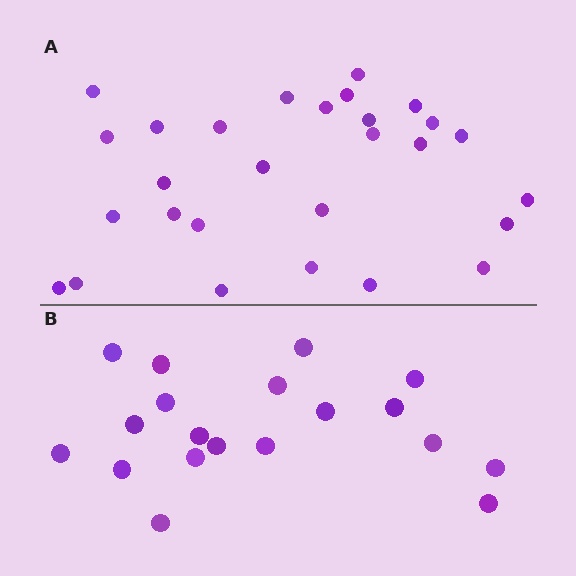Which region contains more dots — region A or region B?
Region A (the top region) has more dots.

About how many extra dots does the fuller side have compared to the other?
Region A has roughly 8 or so more dots than region B.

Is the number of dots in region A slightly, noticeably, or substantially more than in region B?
Region A has substantially more. The ratio is roughly 1.5 to 1.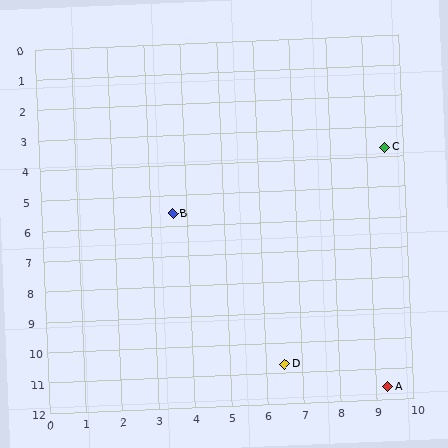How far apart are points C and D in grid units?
Points C and D are about 7.6 grid units apart.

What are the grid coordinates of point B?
Point B is at approximately (3.6, 5.6).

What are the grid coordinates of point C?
Point C is at approximately (9.5, 3.7).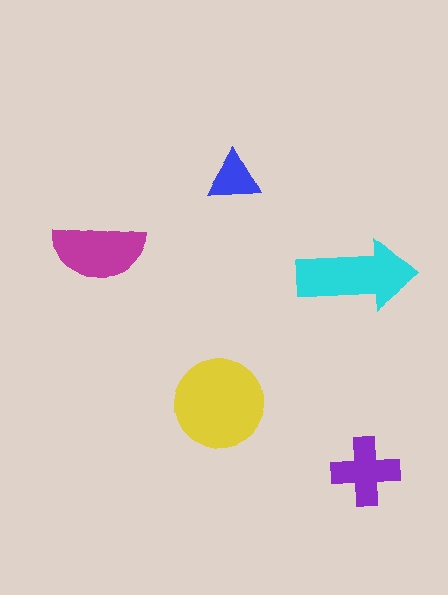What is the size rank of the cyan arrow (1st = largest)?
2nd.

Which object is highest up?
The blue triangle is topmost.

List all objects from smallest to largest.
The blue triangle, the purple cross, the magenta semicircle, the cyan arrow, the yellow circle.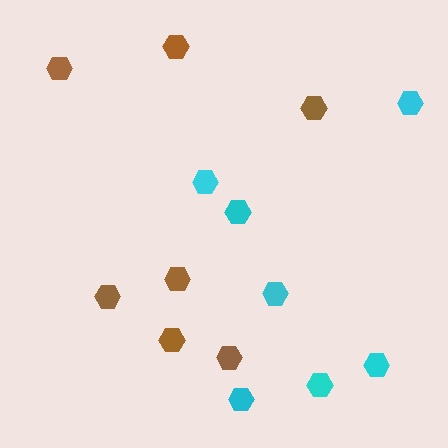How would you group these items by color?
There are 2 groups: one group of brown hexagons (7) and one group of cyan hexagons (7).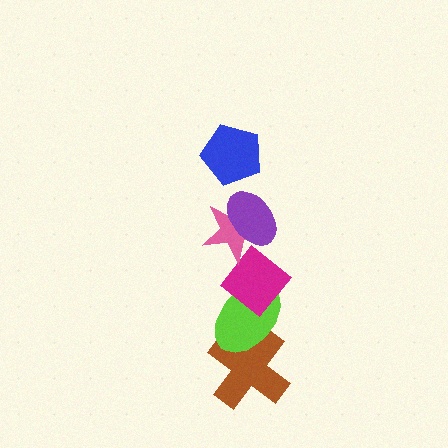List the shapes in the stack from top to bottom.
From top to bottom: the blue pentagon, the purple ellipse, the pink star, the magenta diamond, the lime ellipse, the brown cross.